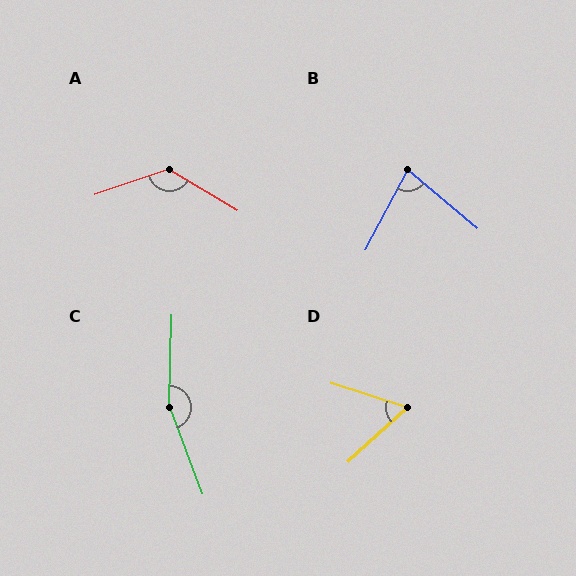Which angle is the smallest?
D, at approximately 61 degrees.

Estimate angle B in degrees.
Approximately 78 degrees.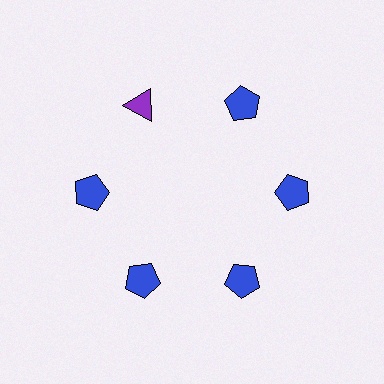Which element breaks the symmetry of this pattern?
The purple triangle at roughly the 11 o'clock position breaks the symmetry. All other shapes are blue pentagons.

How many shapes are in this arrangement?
There are 6 shapes arranged in a ring pattern.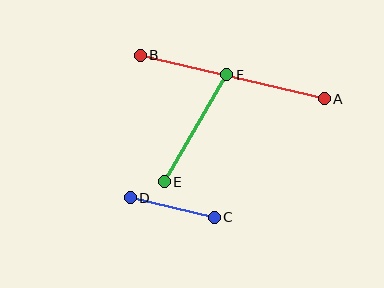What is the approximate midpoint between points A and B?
The midpoint is at approximately (232, 77) pixels.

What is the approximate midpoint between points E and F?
The midpoint is at approximately (195, 128) pixels.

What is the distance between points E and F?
The distance is approximately 124 pixels.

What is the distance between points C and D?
The distance is approximately 86 pixels.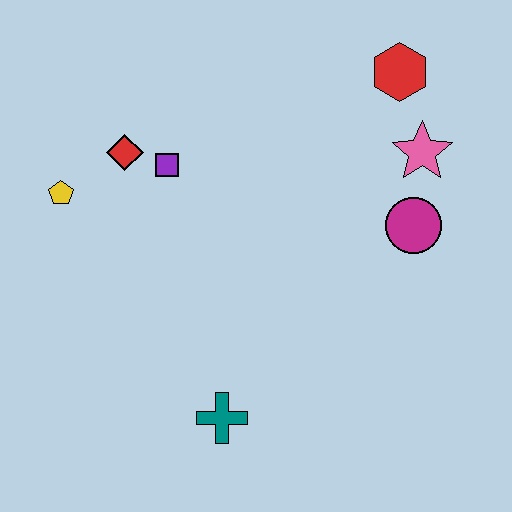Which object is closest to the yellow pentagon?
The red diamond is closest to the yellow pentagon.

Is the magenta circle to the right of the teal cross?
Yes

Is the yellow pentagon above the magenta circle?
Yes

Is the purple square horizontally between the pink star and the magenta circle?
No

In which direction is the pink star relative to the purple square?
The pink star is to the right of the purple square.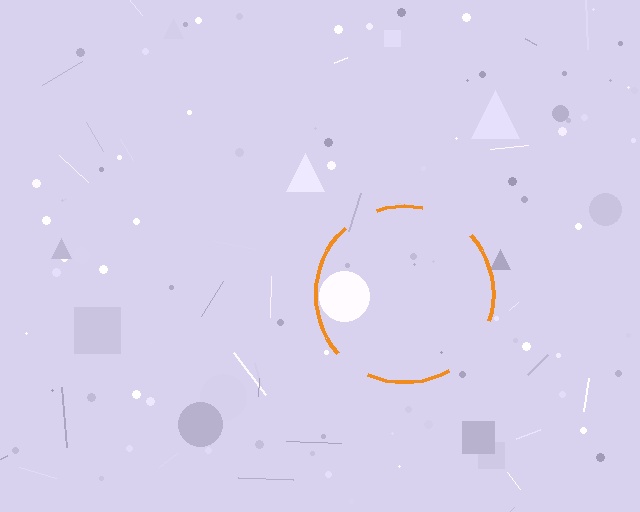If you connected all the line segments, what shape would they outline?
They would outline a circle.